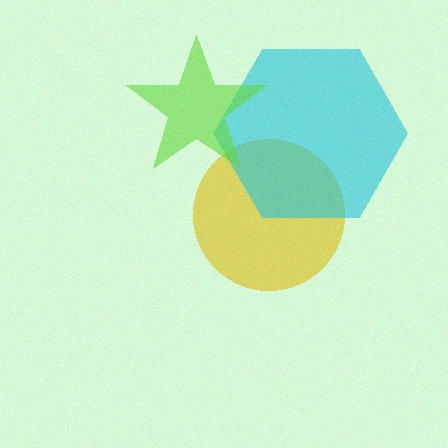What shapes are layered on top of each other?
The layered shapes are: a yellow circle, a cyan hexagon, a lime star.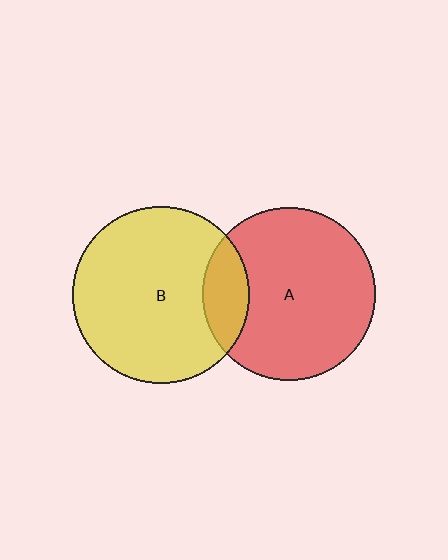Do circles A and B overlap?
Yes.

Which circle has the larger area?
Circle B (yellow).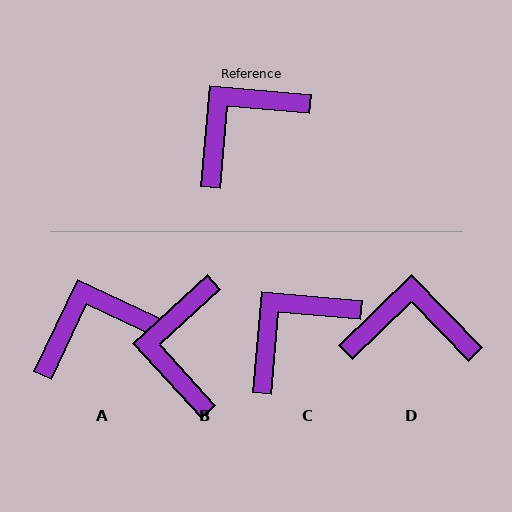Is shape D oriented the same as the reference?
No, it is off by about 41 degrees.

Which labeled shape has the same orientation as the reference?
C.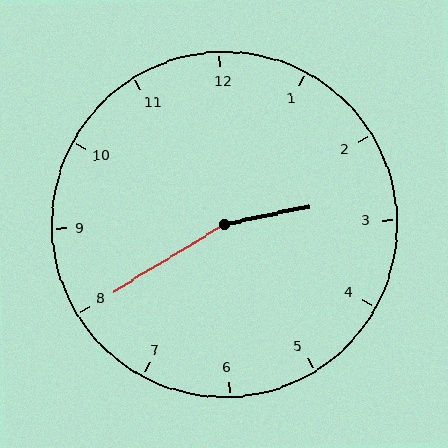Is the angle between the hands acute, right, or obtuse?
It is obtuse.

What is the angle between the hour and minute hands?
Approximately 160 degrees.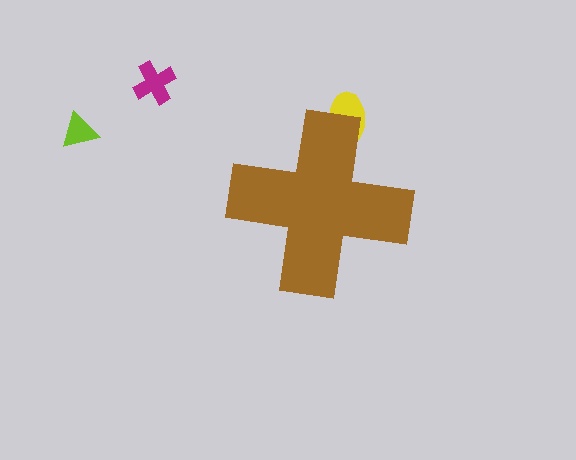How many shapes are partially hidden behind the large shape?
1 shape is partially hidden.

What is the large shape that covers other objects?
A brown cross.